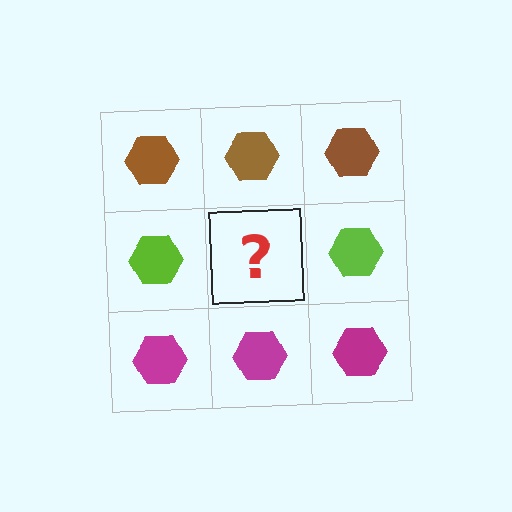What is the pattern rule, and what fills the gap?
The rule is that each row has a consistent color. The gap should be filled with a lime hexagon.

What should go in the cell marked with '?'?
The missing cell should contain a lime hexagon.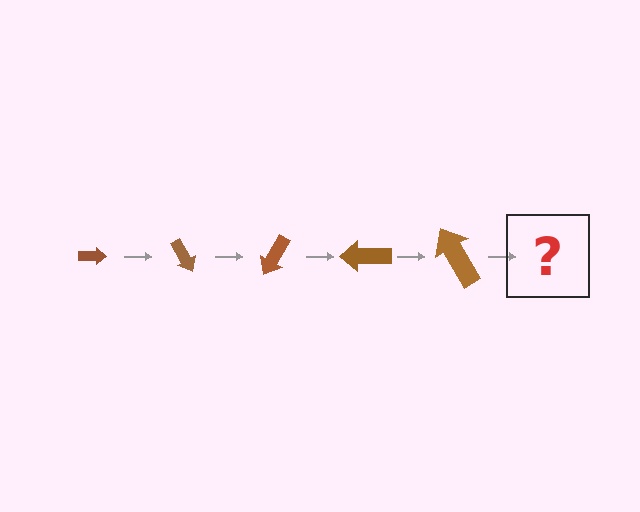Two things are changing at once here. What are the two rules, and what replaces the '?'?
The two rules are that the arrow grows larger each step and it rotates 60 degrees each step. The '?' should be an arrow, larger than the previous one and rotated 300 degrees from the start.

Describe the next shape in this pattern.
It should be an arrow, larger than the previous one and rotated 300 degrees from the start.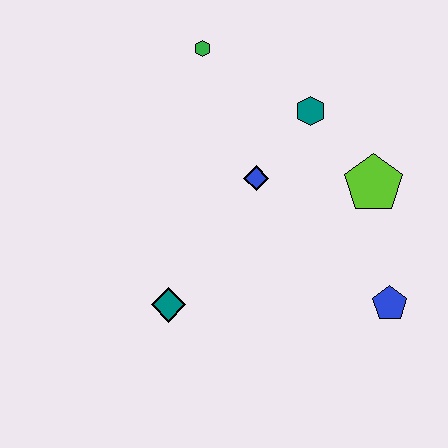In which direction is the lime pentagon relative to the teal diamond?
The lime pentagon is to the right of the teal diamond.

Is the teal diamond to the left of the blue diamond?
Yes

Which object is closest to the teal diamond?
The blue diamond is closest to the teal diamond.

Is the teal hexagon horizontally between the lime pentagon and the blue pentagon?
No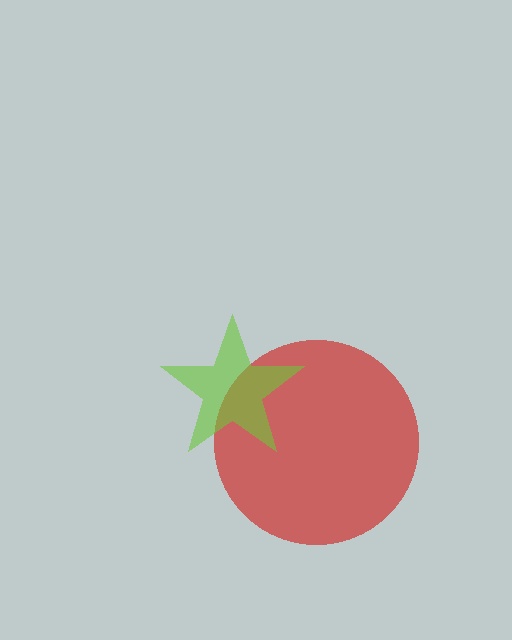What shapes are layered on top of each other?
The layered shapes are: a red circle, a lime star.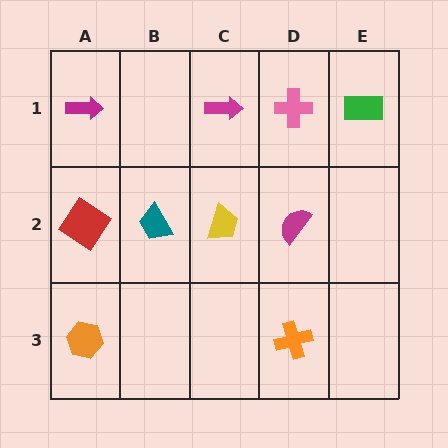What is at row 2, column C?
A yellow trapezoid.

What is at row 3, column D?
An orange cross.